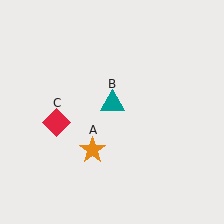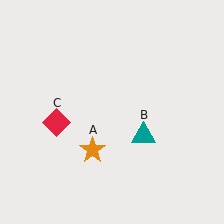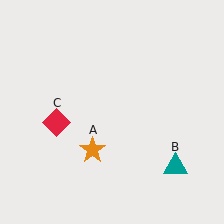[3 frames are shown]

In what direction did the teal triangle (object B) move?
The teal triangle (object B) moved down and to the right.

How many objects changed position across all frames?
1 object changed position: teal triangle (object B).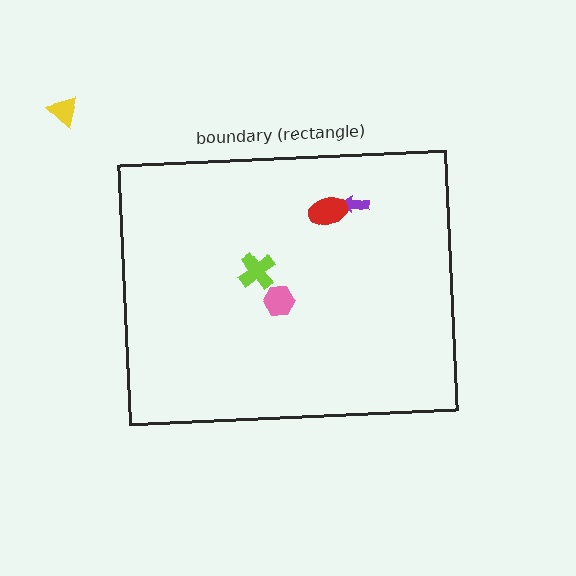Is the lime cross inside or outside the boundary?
Inside.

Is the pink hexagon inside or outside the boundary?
Inside.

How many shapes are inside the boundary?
4 inside, 1 outside.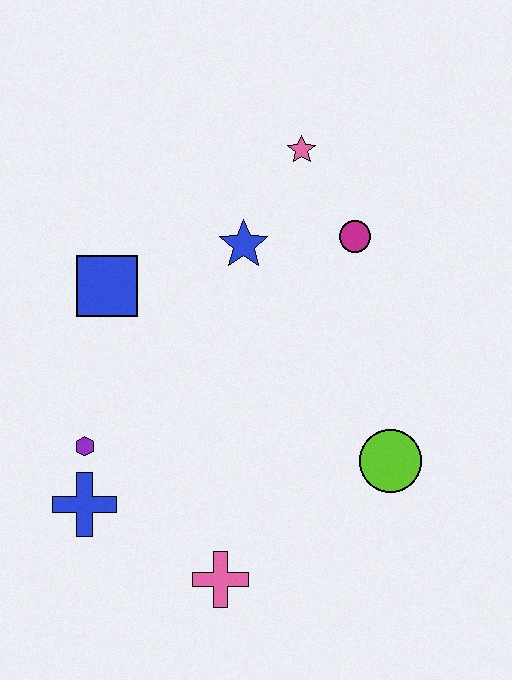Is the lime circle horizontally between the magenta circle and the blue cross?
No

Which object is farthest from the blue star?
The pink cross is farthest from the blue star.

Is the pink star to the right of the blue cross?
Yes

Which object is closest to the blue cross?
The purple hexagon is closest to the blue cross.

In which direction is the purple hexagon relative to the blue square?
The purple hexagon is below the blue square.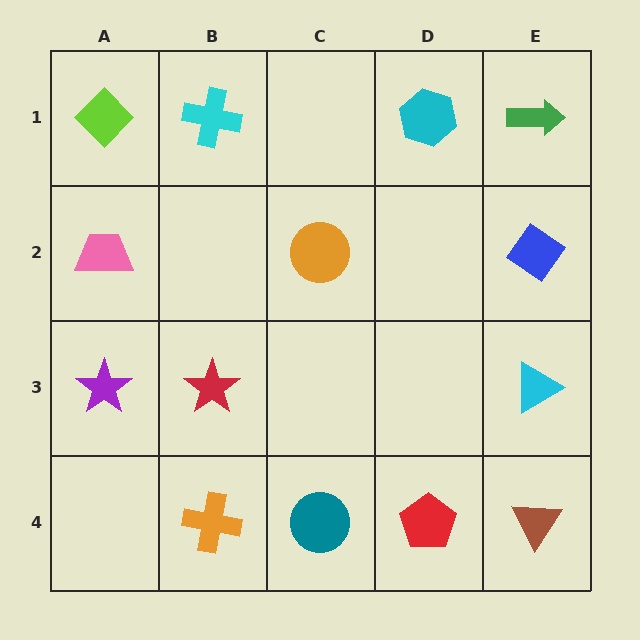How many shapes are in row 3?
3 shapes.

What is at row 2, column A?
A pink trapezoid.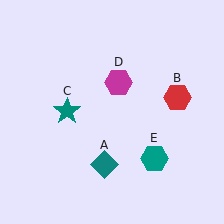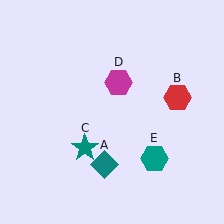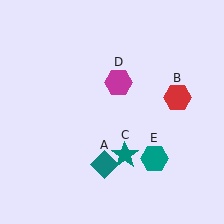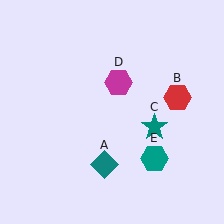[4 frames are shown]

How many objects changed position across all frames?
1 object changed position: teal star (object C).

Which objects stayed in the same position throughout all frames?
Teal diamond (object A) and red hexagon (object B) and magenta hexagon (object D) and teal hexagon (object E) remained stationary.